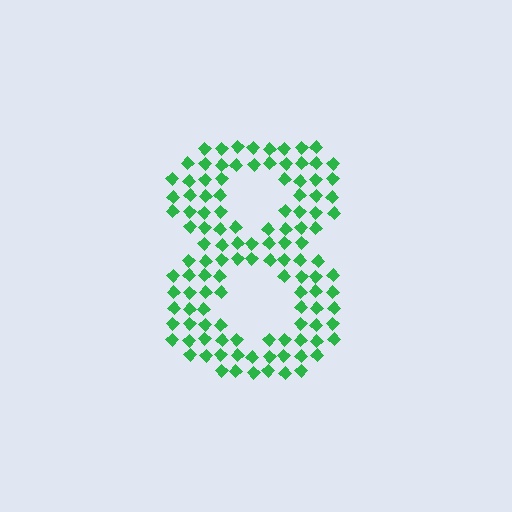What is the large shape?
The large shape is the digit 8.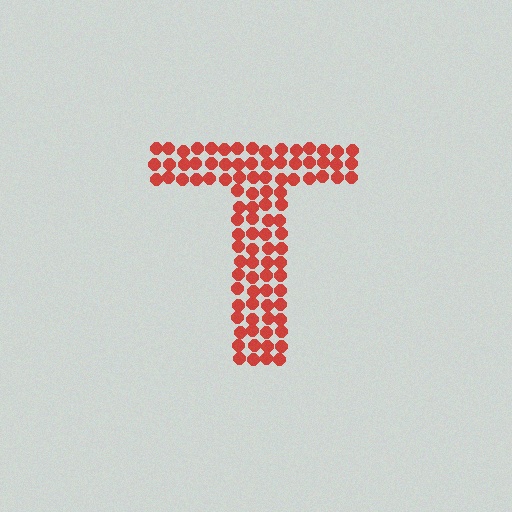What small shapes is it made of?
It is made of small circles.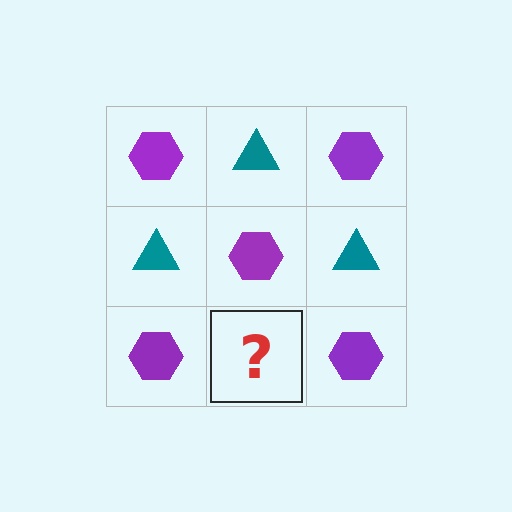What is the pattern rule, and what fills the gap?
The rule is that it alternates purple hexagon and teal triangle in a checkerboard pattern. The gap should be filled with a teal triangle.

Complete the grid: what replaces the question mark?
The question mark should be replaced with a teal triangle.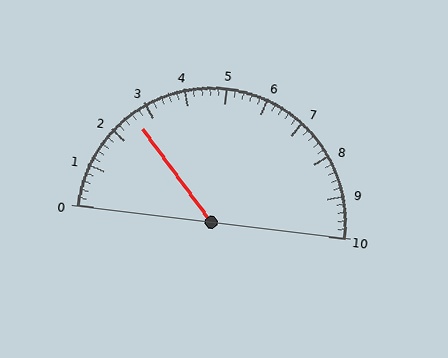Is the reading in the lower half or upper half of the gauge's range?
The reading is in the lower half of the range (0 to 10).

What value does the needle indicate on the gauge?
The needle indicates approximately 2.6.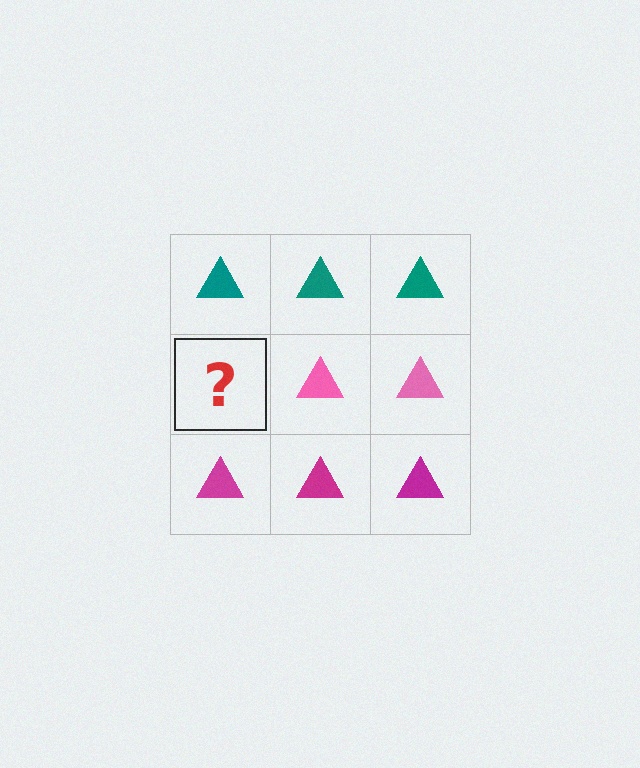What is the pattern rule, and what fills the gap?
The rule is that each row has a consistent color. The gap should be filled with a pink triangle.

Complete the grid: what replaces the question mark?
The question mark should be replaced with a pink triangle.